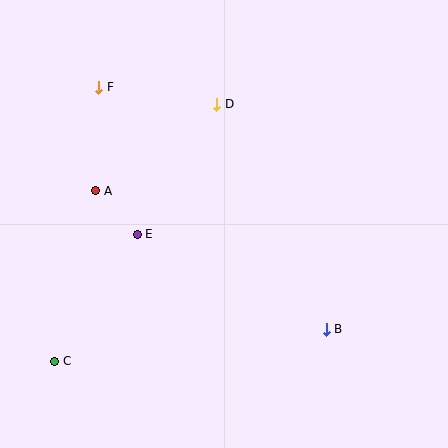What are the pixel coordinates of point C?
Point C is at (55, 361).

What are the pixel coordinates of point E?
Point E is at (137, 234).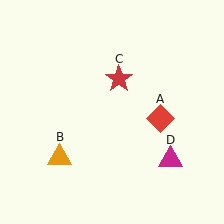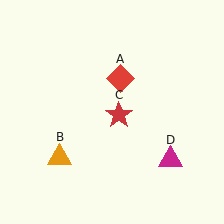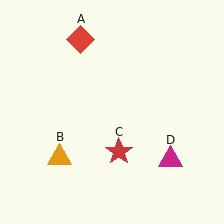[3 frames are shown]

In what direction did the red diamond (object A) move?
The red diamond (object A) moved up and to the left.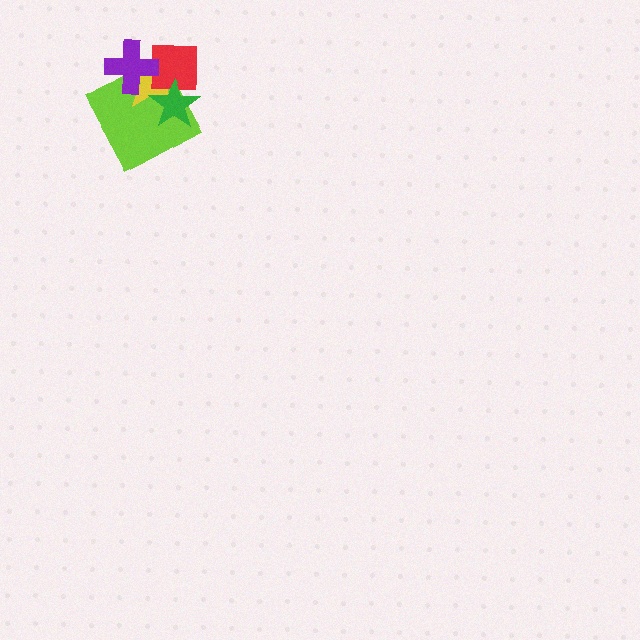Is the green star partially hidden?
No, no other shape covers it.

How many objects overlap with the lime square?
4 objects overlap with the lime square.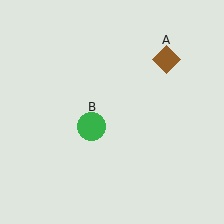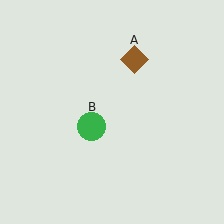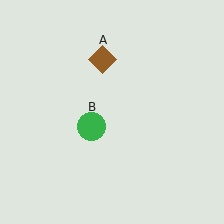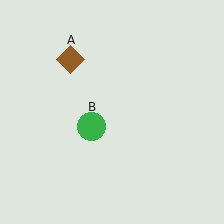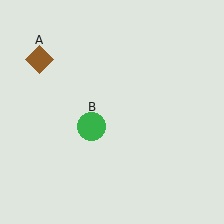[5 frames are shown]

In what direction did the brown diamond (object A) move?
The brown diamond (object A) moved left.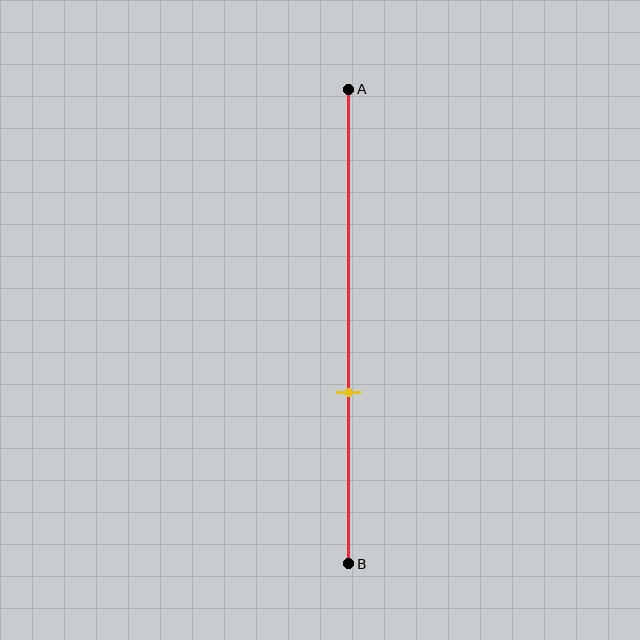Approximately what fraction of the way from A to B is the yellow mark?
The yellow mark is approximately 65% of the way from A to B.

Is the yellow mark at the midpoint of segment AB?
No, the mark is at about 65% from A, not at the 50% midpoint.